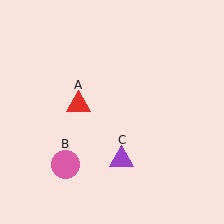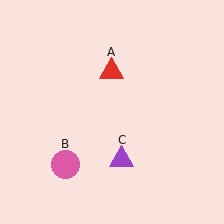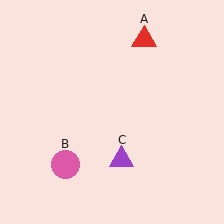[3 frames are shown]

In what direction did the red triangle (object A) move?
The red triangle (object A) moved up and to the right.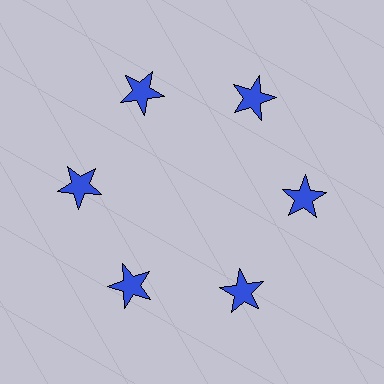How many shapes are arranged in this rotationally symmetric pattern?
There are 6 shapes, arranged in 6 groups of 1.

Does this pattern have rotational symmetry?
Yes, this pattern has 6-fold rotational symmetry. It looks the same after rotating 60 degrees around the center.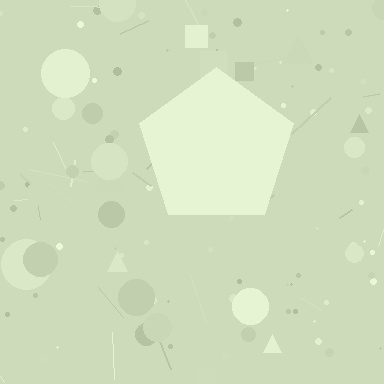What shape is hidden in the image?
A pentagon is hidden in the image.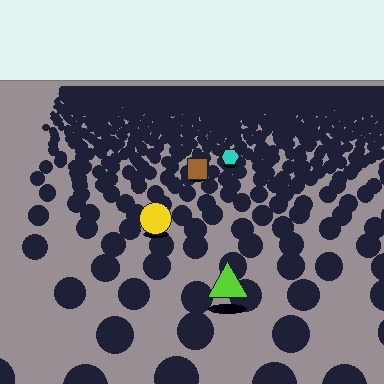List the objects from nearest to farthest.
From nearest to farthest: the lime triangle, the yellow circle, the brown square, the cyan hexagon.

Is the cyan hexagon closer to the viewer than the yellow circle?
No. The yellow circle is closer — you can tell from the texture gradient: the ground texture is coarser near it.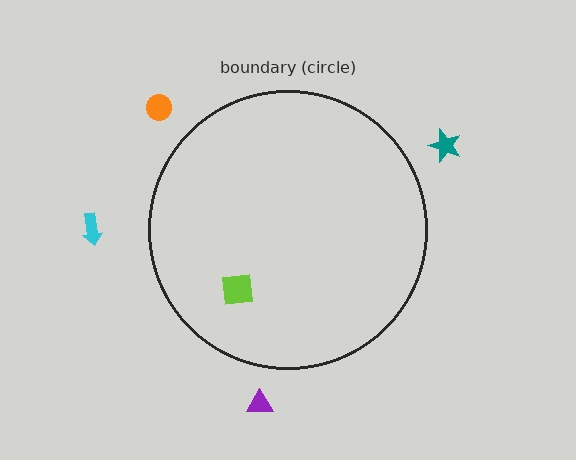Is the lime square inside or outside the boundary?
Inside.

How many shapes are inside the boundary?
1 inside, 4 outside.